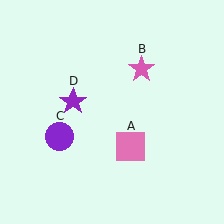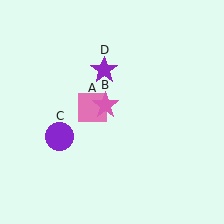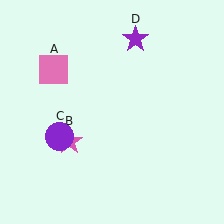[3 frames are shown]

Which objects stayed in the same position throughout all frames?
Purple circle (object C) remained stationary.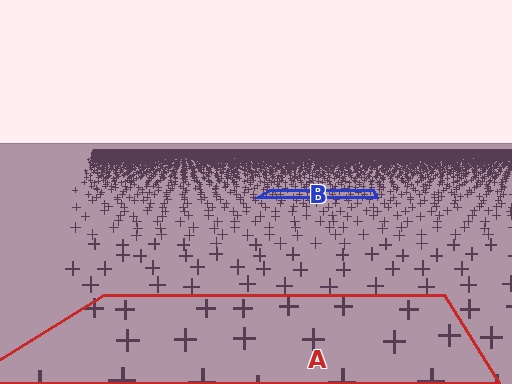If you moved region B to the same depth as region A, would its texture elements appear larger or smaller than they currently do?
They would appear larger. At a closer depth, the same texture elements are projected at a bigger on-screen size.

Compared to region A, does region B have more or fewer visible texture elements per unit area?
Region B has more texture elements per unit area — they are packed more densely because it is farther away.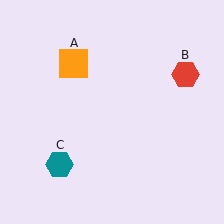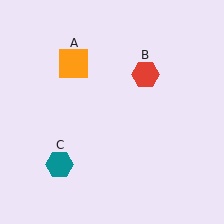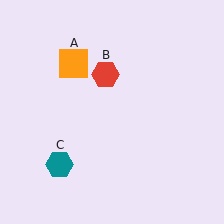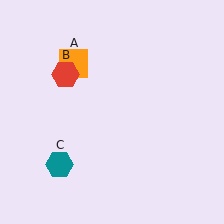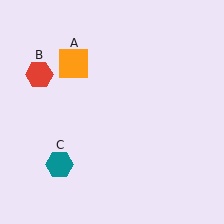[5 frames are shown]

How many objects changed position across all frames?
1 object changed position: red hexagon (object B).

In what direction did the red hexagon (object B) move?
The red hexagon (object B) moved left.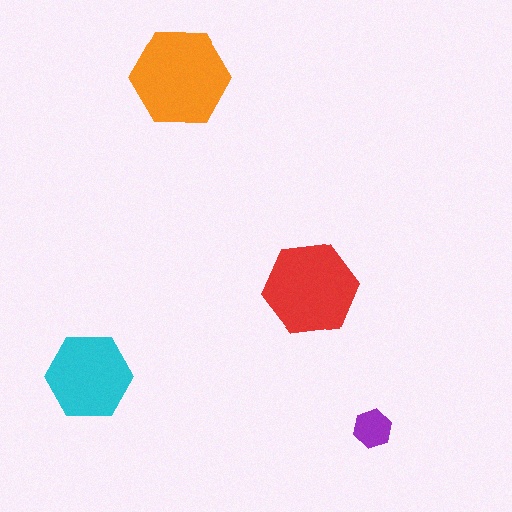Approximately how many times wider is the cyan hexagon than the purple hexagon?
About 2 times wider.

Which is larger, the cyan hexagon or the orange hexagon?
The orange one.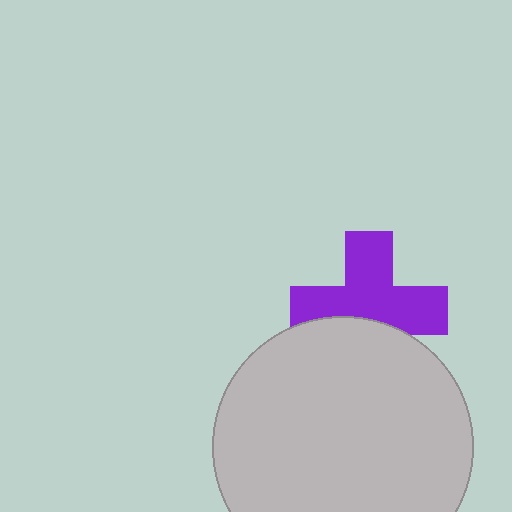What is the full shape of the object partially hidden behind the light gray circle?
The partially hidden object is a purple cross.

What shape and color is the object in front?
The object in front is a light gray circle.